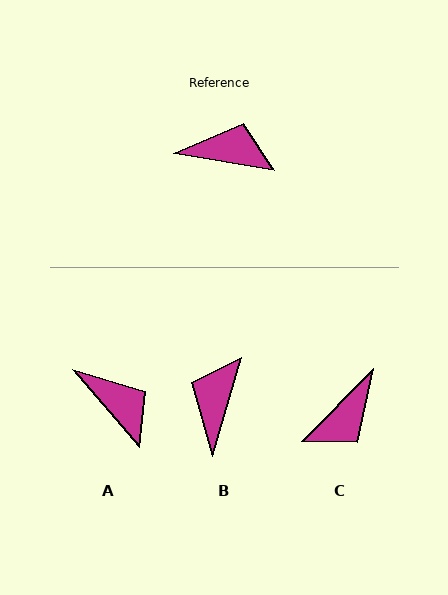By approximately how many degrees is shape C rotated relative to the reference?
Approximately 125 degrees clockwise.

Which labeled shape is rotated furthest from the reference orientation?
C, about 125 degrees away.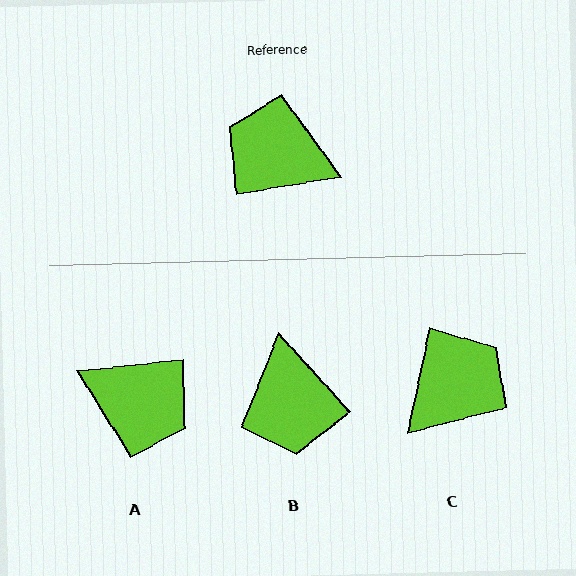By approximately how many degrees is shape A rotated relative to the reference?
Approximately 176 degrees counter-clockwise.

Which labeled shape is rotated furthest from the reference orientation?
A, about 176 degrees away.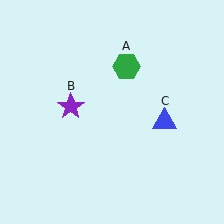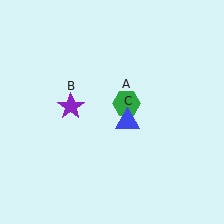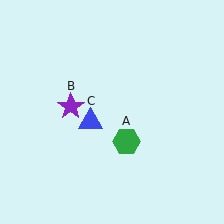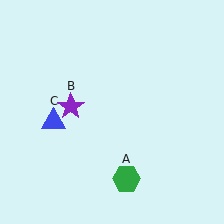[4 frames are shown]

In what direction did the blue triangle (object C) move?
The blue triangle (object C) moved left.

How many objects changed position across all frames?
2 objects changed position: green hexagon (object A), blue triangle (object C).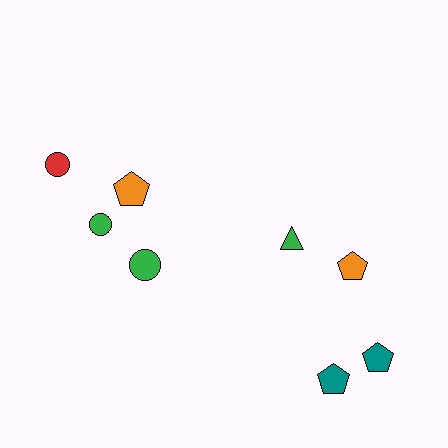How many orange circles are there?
There are no orange circles.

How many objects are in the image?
There are 8 objects.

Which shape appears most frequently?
Pentagon, with 4 objects.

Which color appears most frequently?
Green, with 3 objects.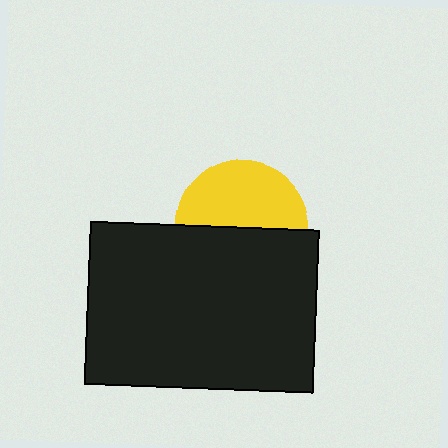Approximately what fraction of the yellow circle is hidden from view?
Roughly 50% of the yellow circle is hidden behind the black rectangle.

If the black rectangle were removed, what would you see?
You would see the complete yellow circle.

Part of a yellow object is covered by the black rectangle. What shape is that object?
It is a circle.